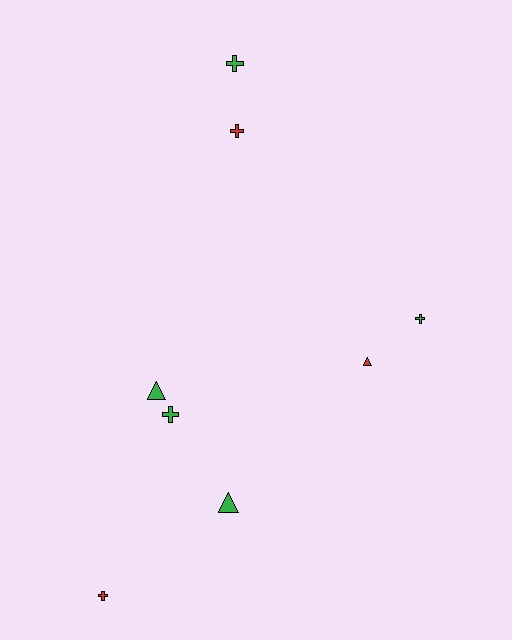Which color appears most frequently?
Green, with 5 objects.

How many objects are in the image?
There are 8 objects.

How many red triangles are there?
There is 1 red triangle.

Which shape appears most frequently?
Cross, with 5 objects.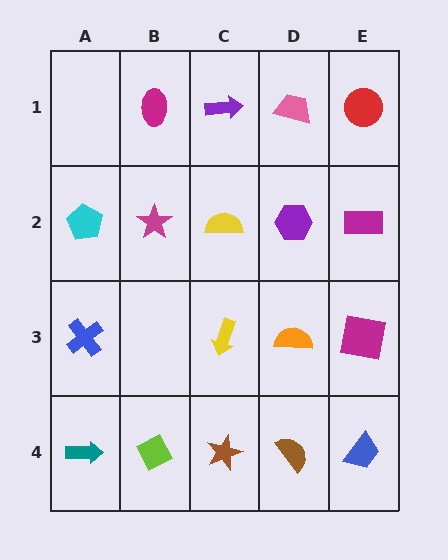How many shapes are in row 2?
5 shapes.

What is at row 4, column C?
A brown star.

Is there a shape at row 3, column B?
No, that cell is empty.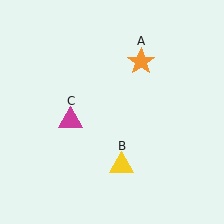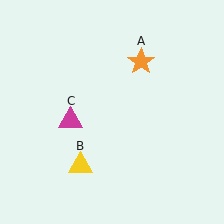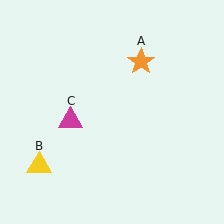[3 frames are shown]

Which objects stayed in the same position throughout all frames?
Orange star (object A) and magenta triangle (object C) remained stationary.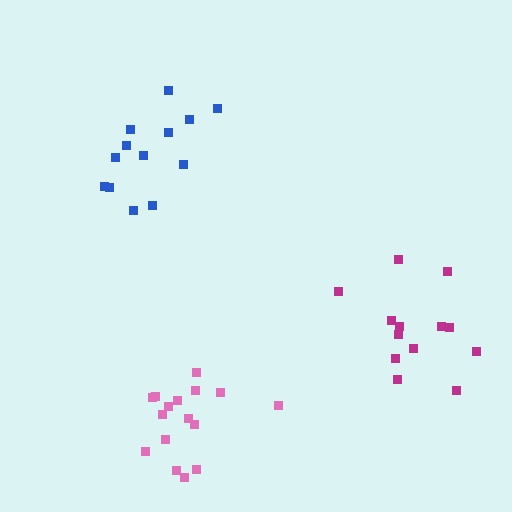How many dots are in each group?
Group 1: 13 dots, Group 2: 16 dots, Group 3: 13 dots (42 total).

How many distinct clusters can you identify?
There are 3 distinct clusters.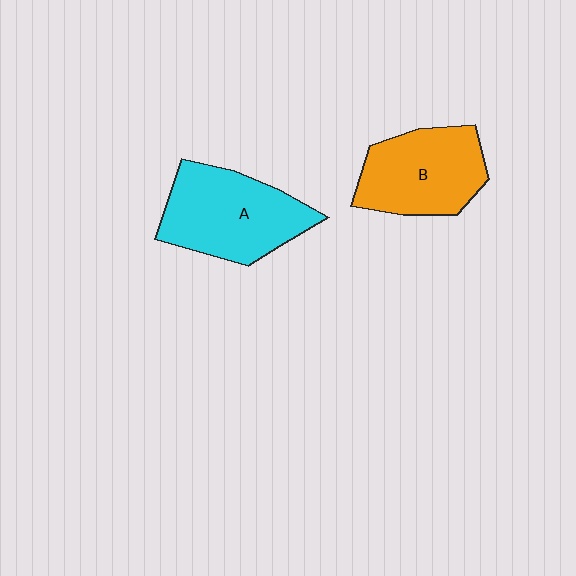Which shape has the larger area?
Shape A (cyan).